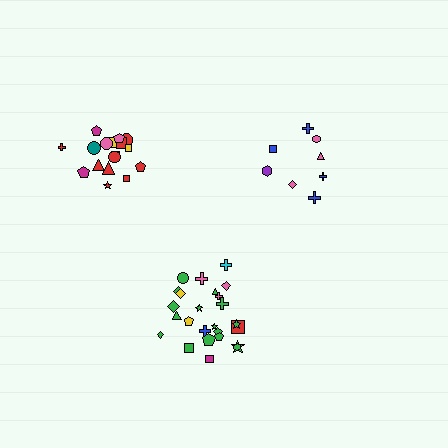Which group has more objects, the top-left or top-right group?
The top-left group.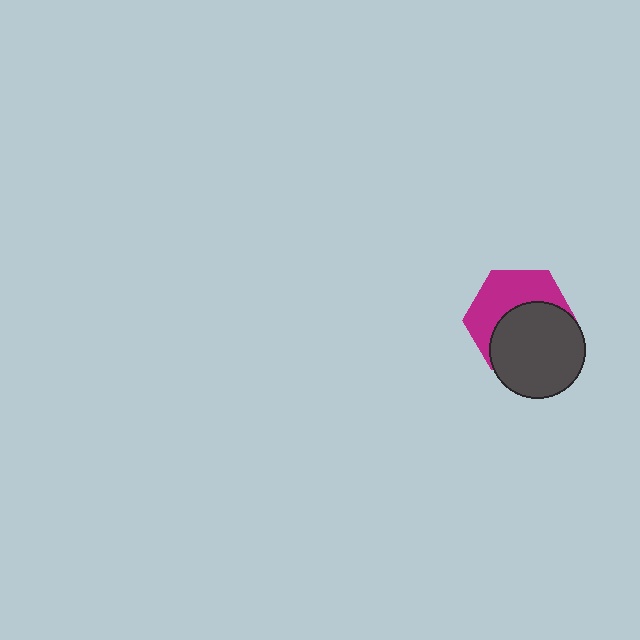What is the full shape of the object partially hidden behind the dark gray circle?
The partially hidden object is a magenta hexagon.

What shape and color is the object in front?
The object in front is a dark gray circle.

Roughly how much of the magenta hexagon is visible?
About half of it is visible (roughly 47%).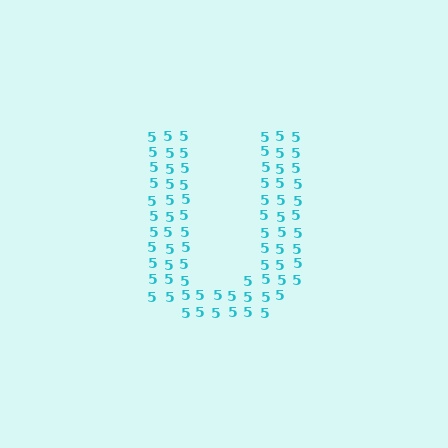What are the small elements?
The small elements are digit 5's.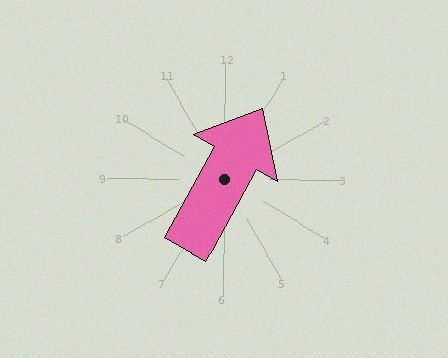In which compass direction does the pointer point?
Northeast.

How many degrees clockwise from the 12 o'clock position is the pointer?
Approximately 29 degrees.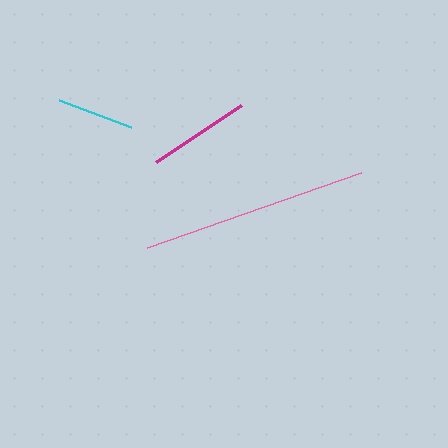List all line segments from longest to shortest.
From longest to shortest: pink, magenta, cyan.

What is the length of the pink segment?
The pink segment is approximately 227 pixels long.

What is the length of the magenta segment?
The magenta segment is approximately 102 pixels long.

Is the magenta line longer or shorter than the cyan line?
The magenta line is longer than the cyan line.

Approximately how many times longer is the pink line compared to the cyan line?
The pink line is approximately 2.9 times the length of the cyan line.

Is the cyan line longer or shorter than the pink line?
The pink line is longer than the cyan line.